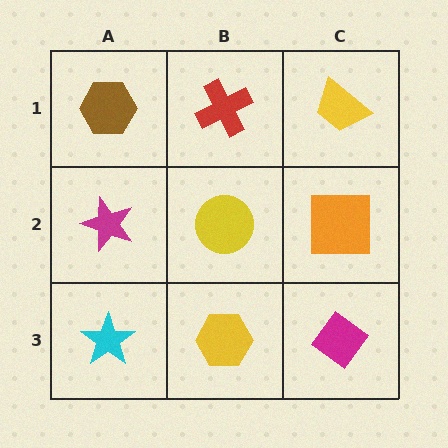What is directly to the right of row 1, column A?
A red cross.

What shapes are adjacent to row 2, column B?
A red cross (row 1, column B), a yellow hexagon (row 3, column B), a magenta star (row 2, column A), an orange square (row 2, column C).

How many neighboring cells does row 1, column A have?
2.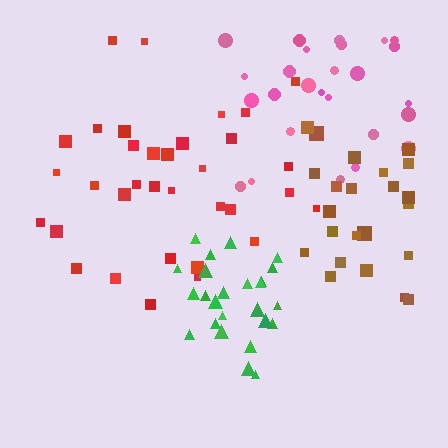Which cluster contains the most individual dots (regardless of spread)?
Red (34).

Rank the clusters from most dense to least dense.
green, brown, pink, red.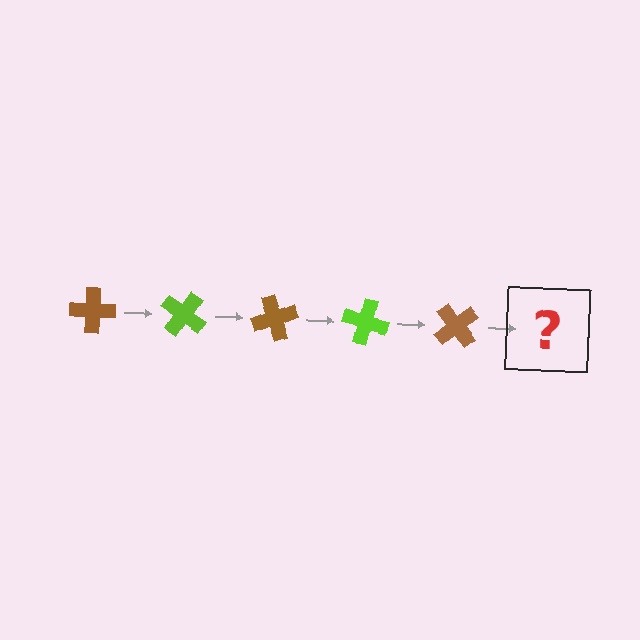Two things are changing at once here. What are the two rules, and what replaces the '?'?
The two rules are that it rotates 35 degrees each step and the color cycles through brown and lime. The '?' should be a lime cross, rotated 175 degrees from the start.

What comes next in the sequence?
The next element should be a lime cross, rotated 175 degrees from the start.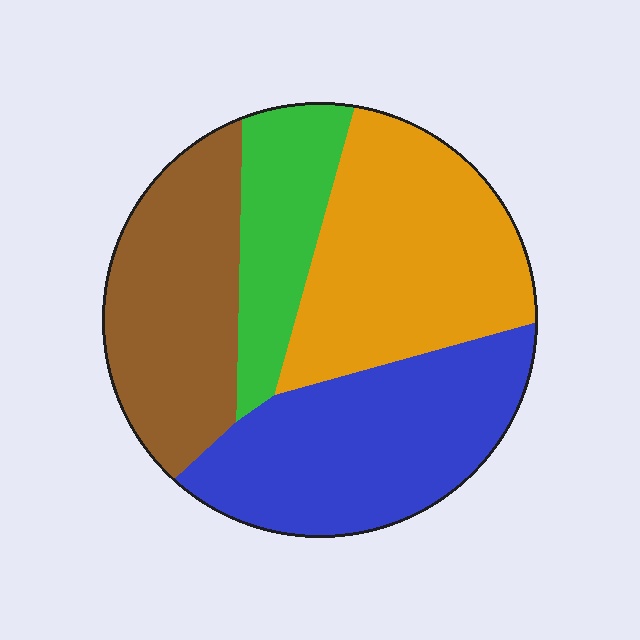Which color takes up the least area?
Green, at roughly 15%.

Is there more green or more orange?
Orange.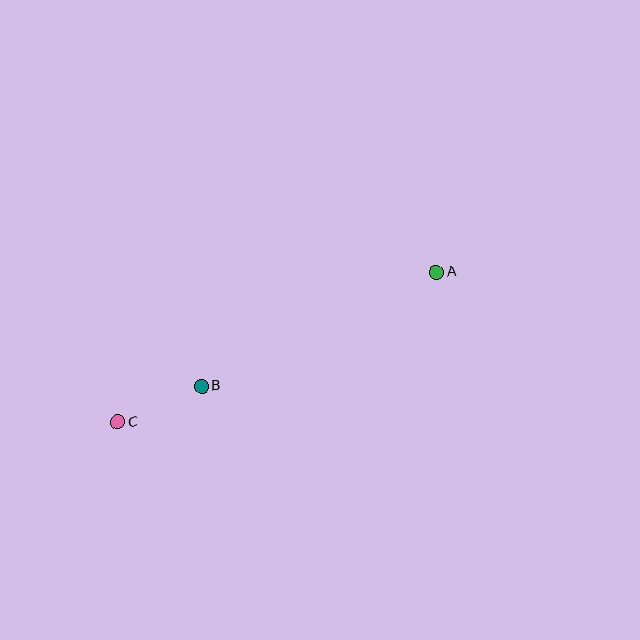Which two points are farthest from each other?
Points A and C are farthest from each other.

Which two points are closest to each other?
Points B and C are closest to each other.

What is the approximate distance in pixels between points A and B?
The distance between A and B is approximately 261 pixels.